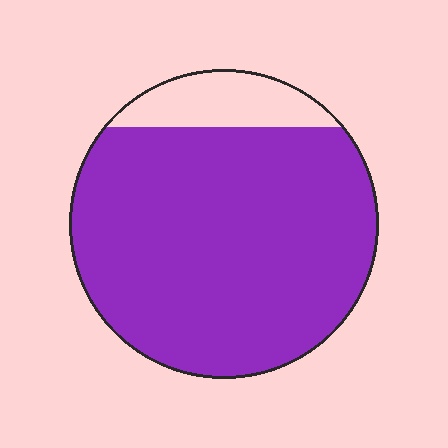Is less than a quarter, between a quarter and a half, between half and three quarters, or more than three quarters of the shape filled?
More than three quarters.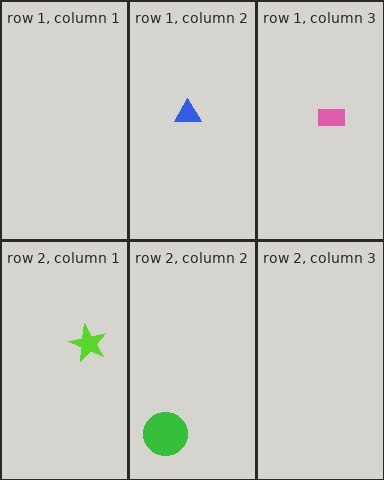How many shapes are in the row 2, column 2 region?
1.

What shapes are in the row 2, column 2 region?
The green circle.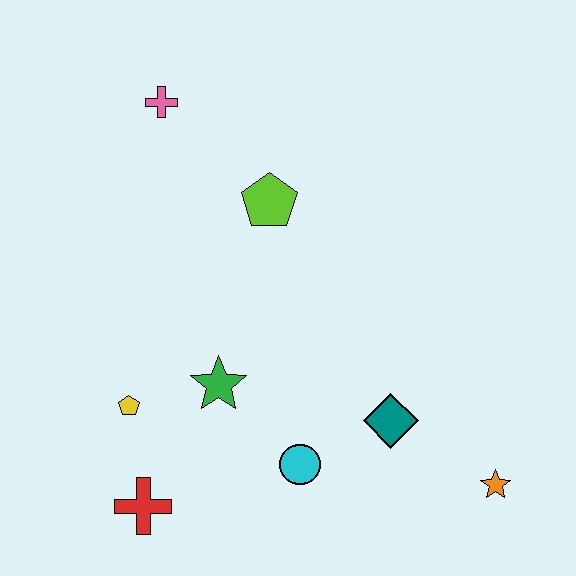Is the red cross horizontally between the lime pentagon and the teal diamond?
No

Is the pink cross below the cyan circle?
No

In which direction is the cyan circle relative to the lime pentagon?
The cyan circle is below the lime pentagon.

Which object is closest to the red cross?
The yellow pentagon is closest to the red cross.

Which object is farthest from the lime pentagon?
The orange star is farthest from the lime pentagon.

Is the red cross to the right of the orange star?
No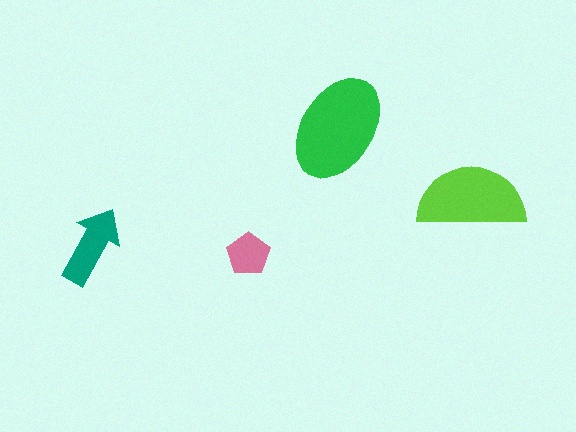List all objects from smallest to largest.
The pink pentagon, the teal arrow, the lime semicircle, the green ellipse.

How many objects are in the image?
There are 4 objects in the image.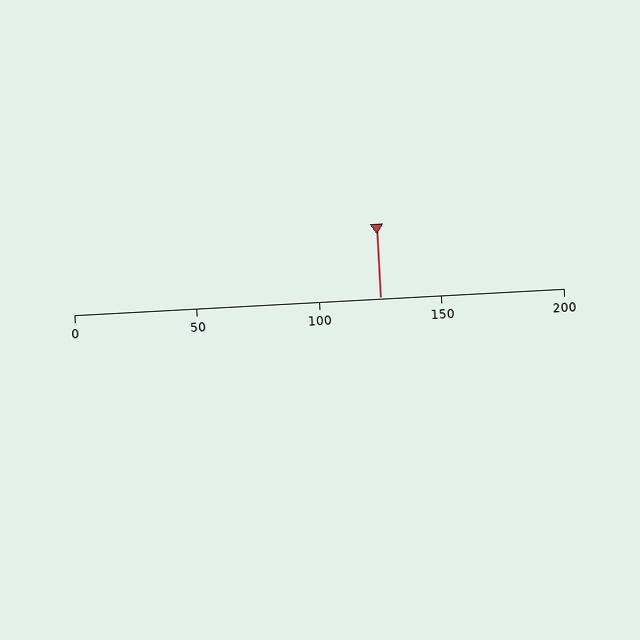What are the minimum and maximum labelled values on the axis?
The axis runs from 0 to 200.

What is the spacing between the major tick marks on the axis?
The major ticks are spaced 50 apart.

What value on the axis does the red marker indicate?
The marker indicates approximately 125.